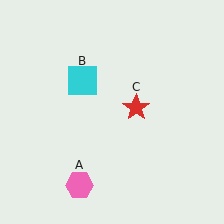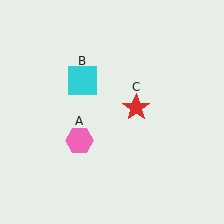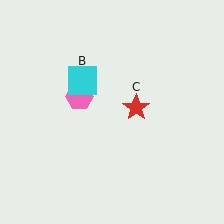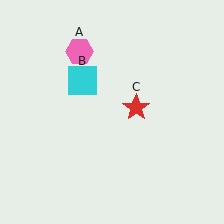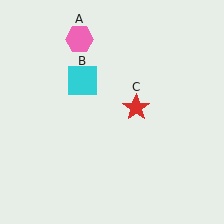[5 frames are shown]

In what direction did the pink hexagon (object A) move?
The pink hexagon (object A) moved up.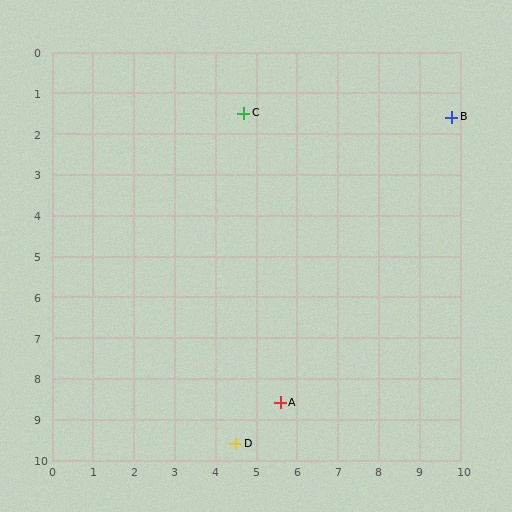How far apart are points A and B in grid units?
Points A and B are about 8.2 grid units apart.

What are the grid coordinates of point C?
Point C is at approximately (4.7, 1.5).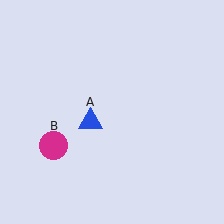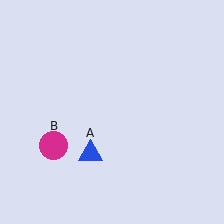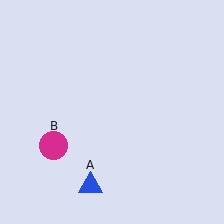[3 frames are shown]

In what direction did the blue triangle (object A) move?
The blue triangle (object A) moved down.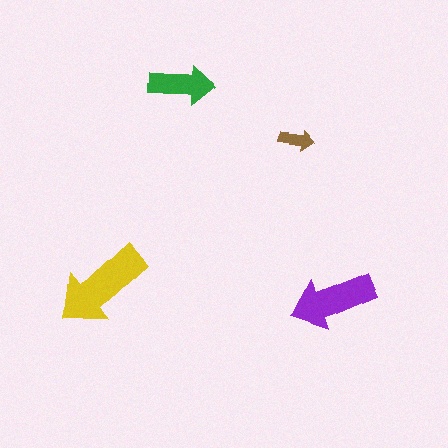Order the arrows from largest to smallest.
the yellow one, the purple one, the green one, the brown one.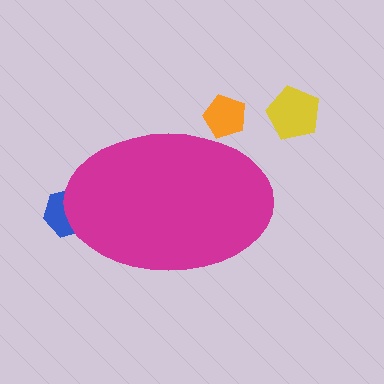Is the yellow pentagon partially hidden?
No, the yellow pentagon is fully visible.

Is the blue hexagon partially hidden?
Yes, the blue hexagon is partially hidden behind the magenta ellipse.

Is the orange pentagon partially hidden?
Yes, the orange pentagon is partially hidden behind the magenta ellipse.